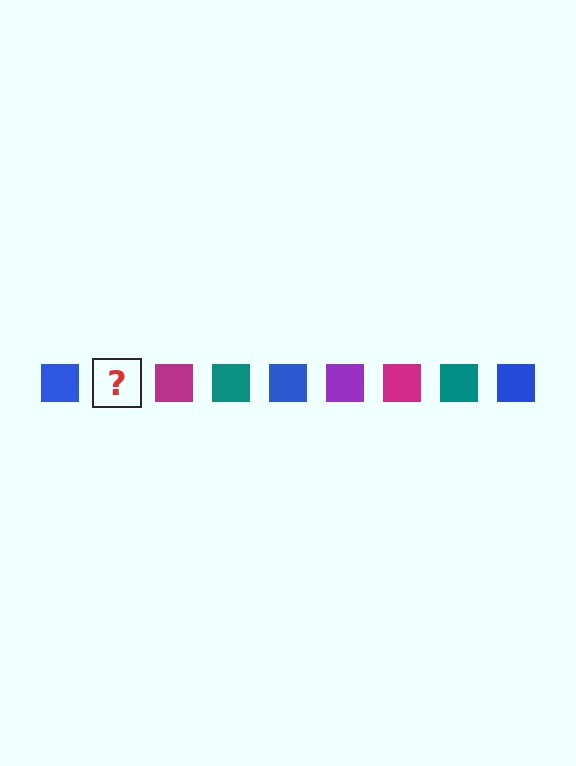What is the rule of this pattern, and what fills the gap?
The rule is that the pattern cycles through blue, purple, magenta, teal squares. The gap should be filled with a purple square.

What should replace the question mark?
The question mark should be replaced with a purple square.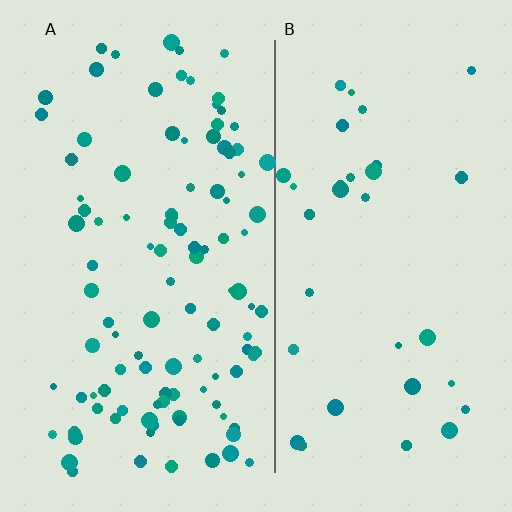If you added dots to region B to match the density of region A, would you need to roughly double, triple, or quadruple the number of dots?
Approximately triple.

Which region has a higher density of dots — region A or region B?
A (the left).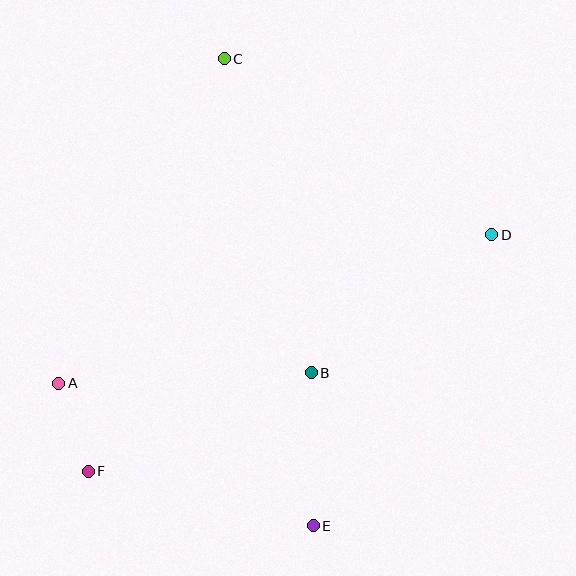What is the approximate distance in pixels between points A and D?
The distance between A and D is approximately 458 pixels.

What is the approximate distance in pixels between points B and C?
The distance between B and C is approximately 326 pixels.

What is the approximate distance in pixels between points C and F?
The distance between C and F is approximately 434 pixels.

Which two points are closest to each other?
Points A and F are closest to each other.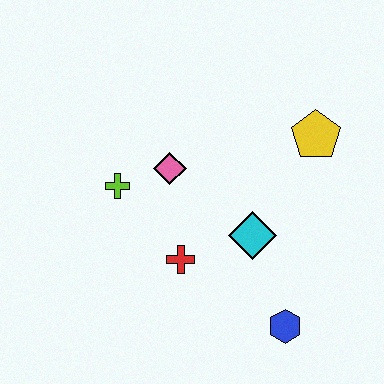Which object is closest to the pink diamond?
The lime cross is closest to the pink diamond.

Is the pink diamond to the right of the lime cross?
Yes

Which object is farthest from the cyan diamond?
The lime cross is farthest from the cyan diamond.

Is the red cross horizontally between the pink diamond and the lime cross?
No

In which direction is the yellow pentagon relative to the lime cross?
The yellow pentagon is to the right of the lime cross.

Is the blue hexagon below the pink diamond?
Yes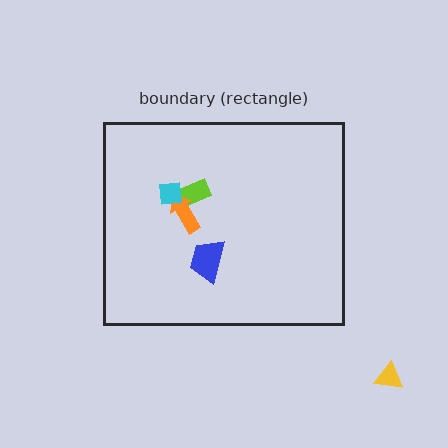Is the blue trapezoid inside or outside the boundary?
Inside.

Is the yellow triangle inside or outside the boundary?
Outside.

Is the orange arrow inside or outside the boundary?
Inside.